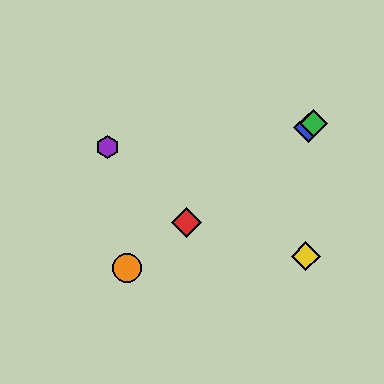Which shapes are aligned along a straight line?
The red diamond, the blue diamond, the green diamond, the orange circle are aligned along a straight line.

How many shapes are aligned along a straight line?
4 shapes (the red diamond, the blue diamond, the green diamond, the orange circle) are aligned along a straight line.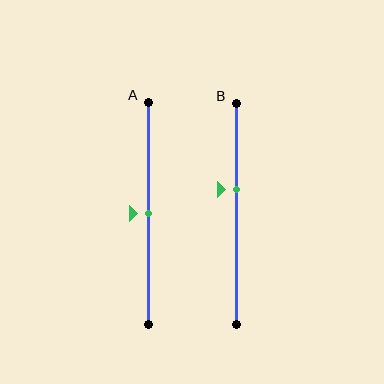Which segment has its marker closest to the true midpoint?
Segment A has its marker closest to the true midpoint.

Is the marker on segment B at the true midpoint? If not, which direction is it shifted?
No, the marker on segment B is shifted upward by about 11% of the segment length.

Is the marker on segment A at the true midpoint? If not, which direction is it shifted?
Yes, the marker on segment A is at the true midpoint.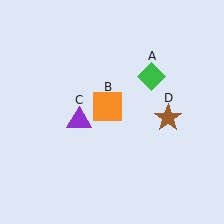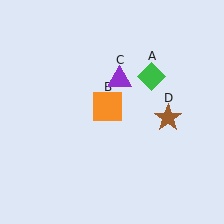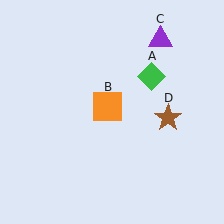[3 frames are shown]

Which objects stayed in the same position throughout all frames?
Green diamond (object A) and orange square (object B) and brown star (object D) remained stationary.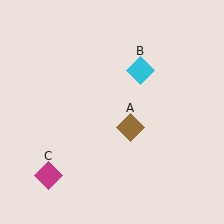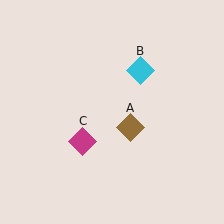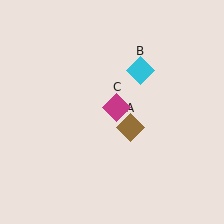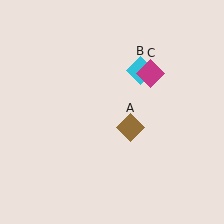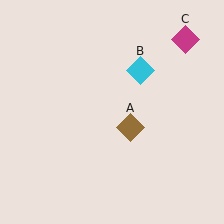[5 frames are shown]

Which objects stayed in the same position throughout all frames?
Brown diamond (object A) and cyan diamond (object B) remained stationary.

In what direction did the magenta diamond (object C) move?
The magenta diamond (object C) moved up and to the right.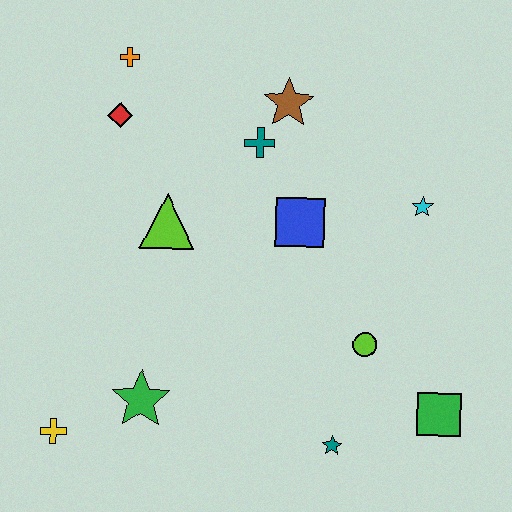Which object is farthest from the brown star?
The yellow cross is farthest from the brown star.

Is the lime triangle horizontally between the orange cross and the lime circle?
Yes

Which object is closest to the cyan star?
The blue square is closest to the cyan star.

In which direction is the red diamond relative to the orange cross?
The red diamond is below the orange cross.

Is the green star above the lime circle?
No